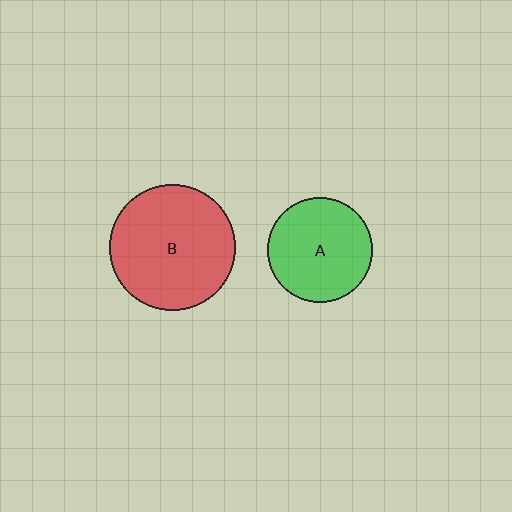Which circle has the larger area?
Circle B (red).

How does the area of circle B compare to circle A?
Approximately 1.4 times.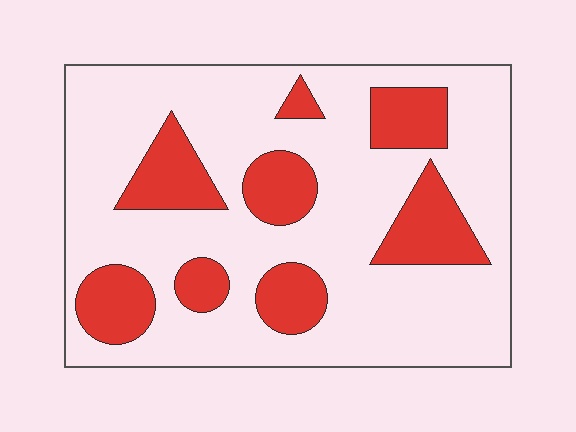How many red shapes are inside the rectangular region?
8.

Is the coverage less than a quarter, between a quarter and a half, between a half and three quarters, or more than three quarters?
Between a quarter and a half.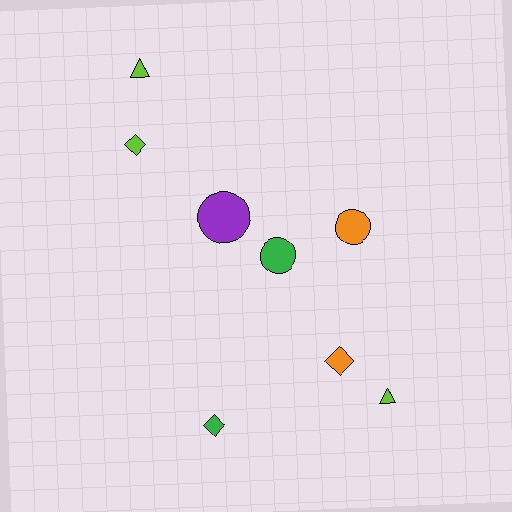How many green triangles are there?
There are no green triangles.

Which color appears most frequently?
Lime, with 3 objects.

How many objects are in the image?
There are 8 objects.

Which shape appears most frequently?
Diamond, with 3 objects.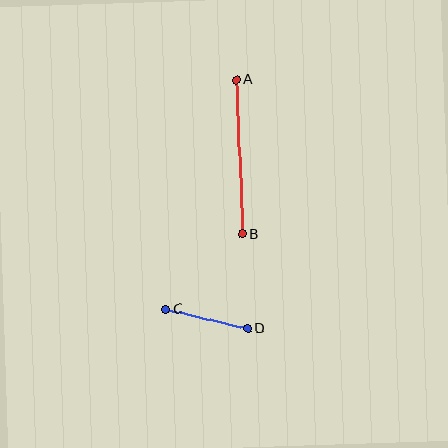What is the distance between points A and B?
The distance is approximately 155 pixels.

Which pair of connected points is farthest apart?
Points A and B are farthest apart.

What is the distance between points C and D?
The distance is approximately 85 pixels.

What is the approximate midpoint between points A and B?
The midpoint is at approximately (240, 157) pixels.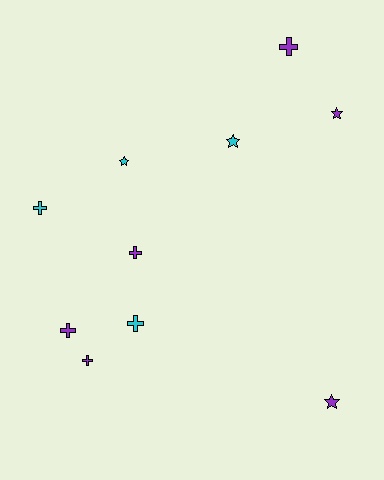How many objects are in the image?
There are 10 objects.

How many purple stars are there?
There are 2 purple stars.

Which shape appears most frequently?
Cross, with 6 objects.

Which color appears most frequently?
Purple, with 6 objects.